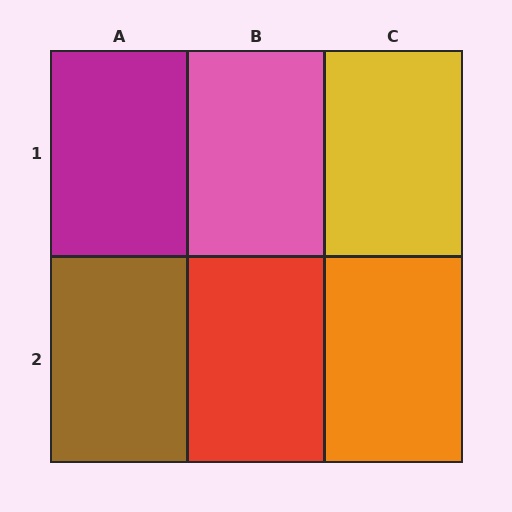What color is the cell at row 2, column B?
Red.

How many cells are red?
1 cell is red.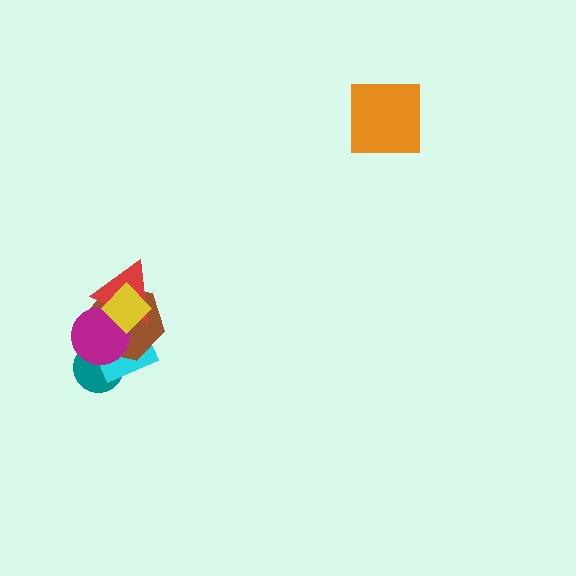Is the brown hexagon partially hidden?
Yes, it is partially covered by another shape.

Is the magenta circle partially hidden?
Yes, it is partially covered by another shape.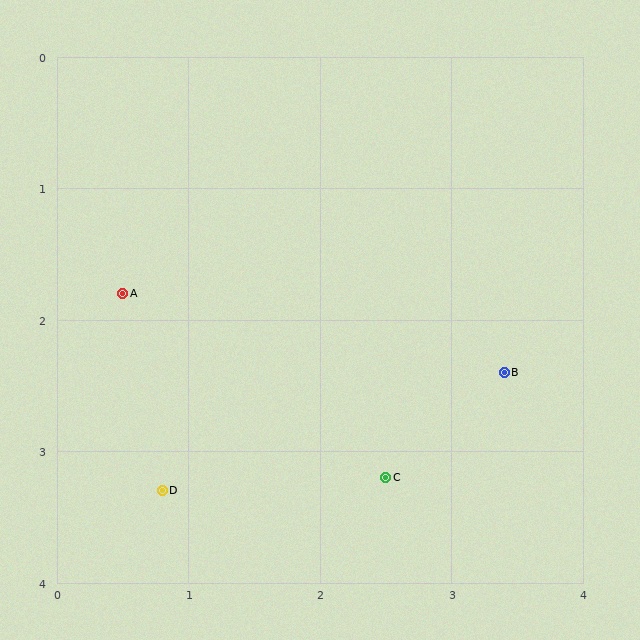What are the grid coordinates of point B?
Point B is at approximately (3.4, 2.4).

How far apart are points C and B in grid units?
Points C and B are about 1.2 grid units apart.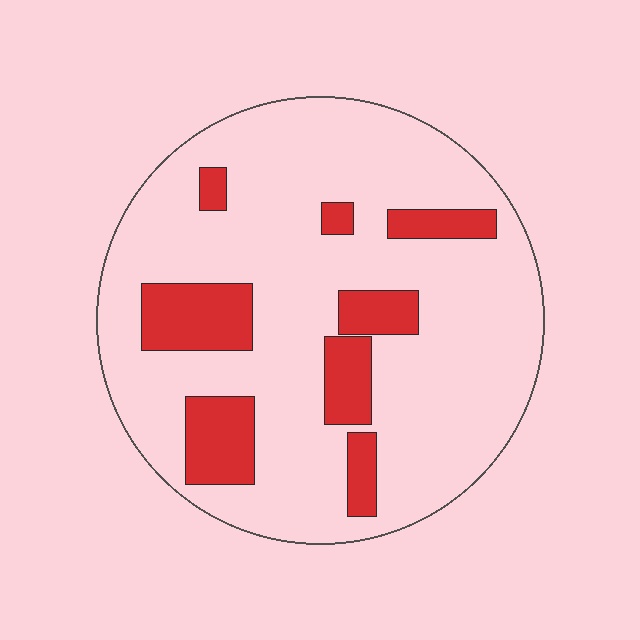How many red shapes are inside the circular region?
8.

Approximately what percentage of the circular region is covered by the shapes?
Approximately 20%.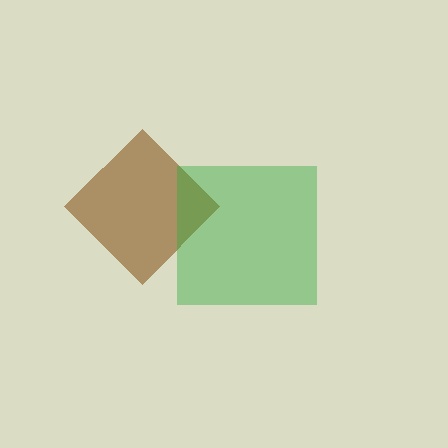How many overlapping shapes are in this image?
There are 2 overlapping shapes in the image.